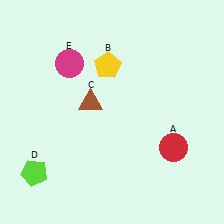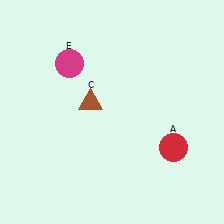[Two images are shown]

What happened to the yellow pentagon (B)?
The yellow pentagon (B) was removed in Image 2. It was in the top-left area of Image 1.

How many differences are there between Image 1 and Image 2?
There are 2 differences between the two images.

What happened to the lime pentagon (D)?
The lime pentagon (D) was removed in Image 2. It was in the bottom-left area of Image 1.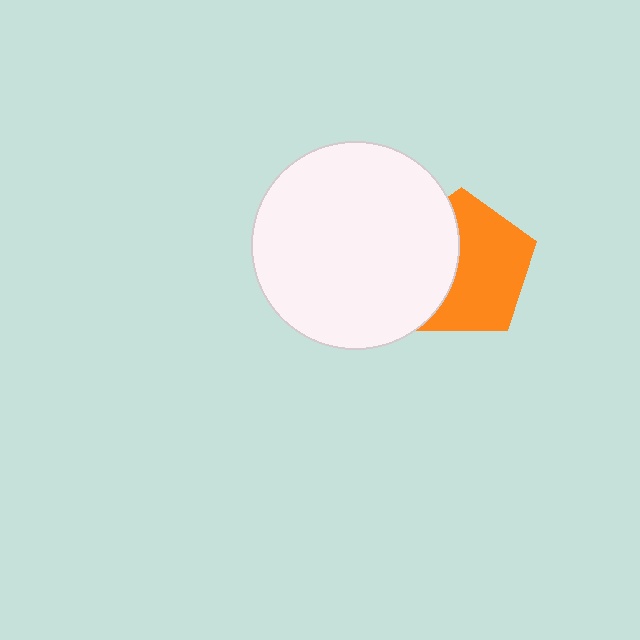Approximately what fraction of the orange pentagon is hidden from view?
Roughly 40% of the orange pentagon is hidden behind the white circle.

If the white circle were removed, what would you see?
You would see the complete orange pentagon.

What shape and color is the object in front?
The object in front is a white circle.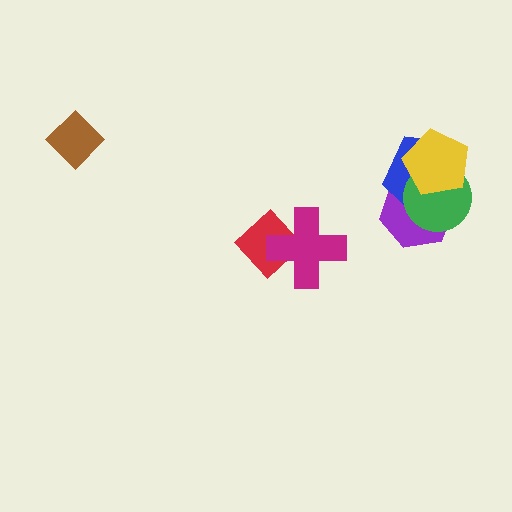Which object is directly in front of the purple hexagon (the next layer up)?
The blue pentagon is directly in front of the purple hexagon.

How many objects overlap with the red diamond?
1 object overlaps with the red diamond.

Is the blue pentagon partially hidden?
Yes, it is partially covered by another shape.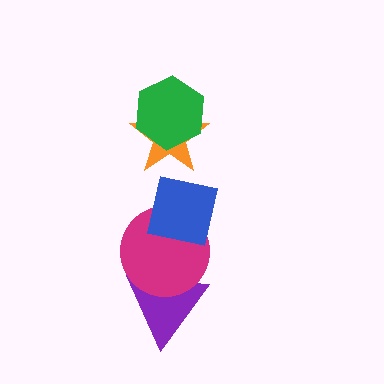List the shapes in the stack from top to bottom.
From top to bottom: the green hexagon, the orange star, the blue square, the magenta circle, the purple triangle.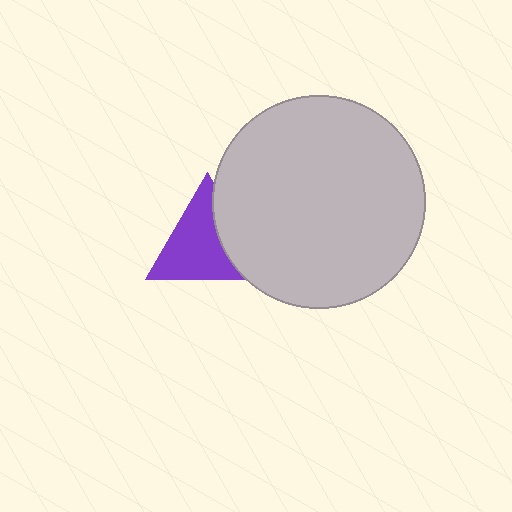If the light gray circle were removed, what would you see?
You would see the complete purple triangle.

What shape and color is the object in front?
The object in front is a light gray circle.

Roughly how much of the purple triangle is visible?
Most of it is visible (roughly 69%).